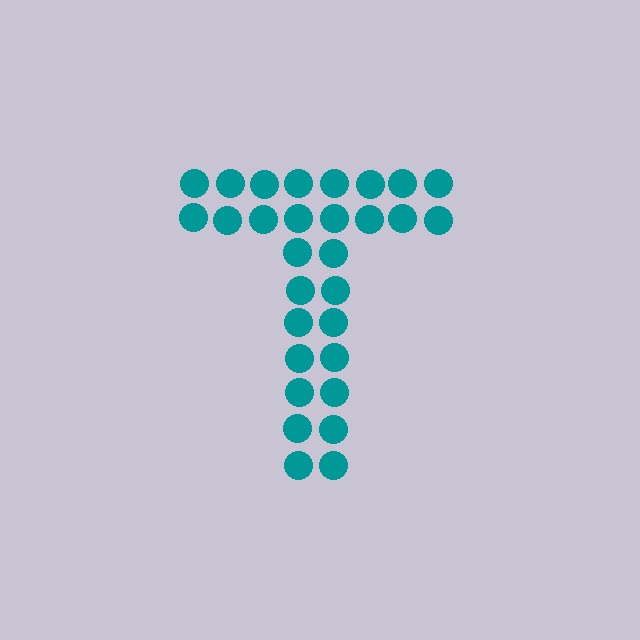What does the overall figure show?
The overall figure shows the letter T.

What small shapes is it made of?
It is made of small circles.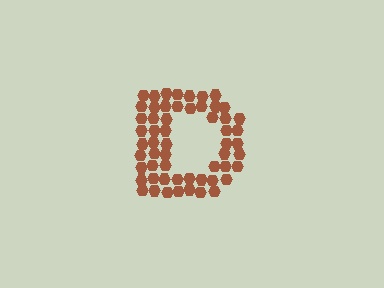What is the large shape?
The large shape is the letter D.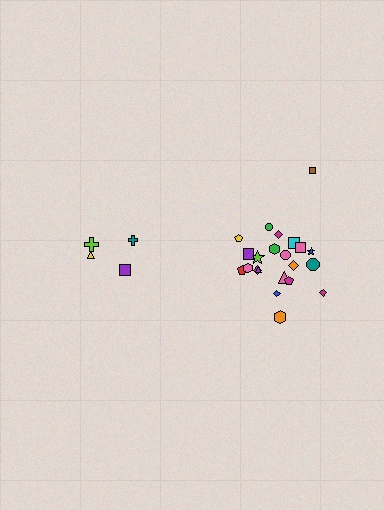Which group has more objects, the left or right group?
The right group.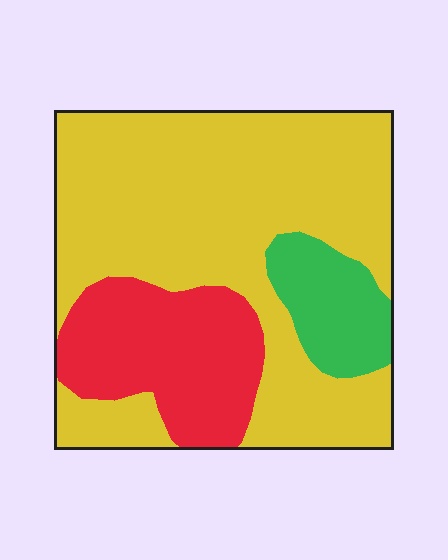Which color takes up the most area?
Yellow, at roughly 65%.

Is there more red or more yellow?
Yellow.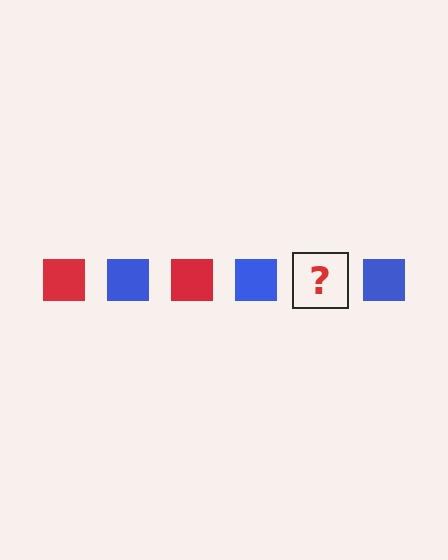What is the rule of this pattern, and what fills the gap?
The rule is that the pattern cycles through red, blue squares. The gap should be filled with a red square.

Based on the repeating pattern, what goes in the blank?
The blank should be a red square.